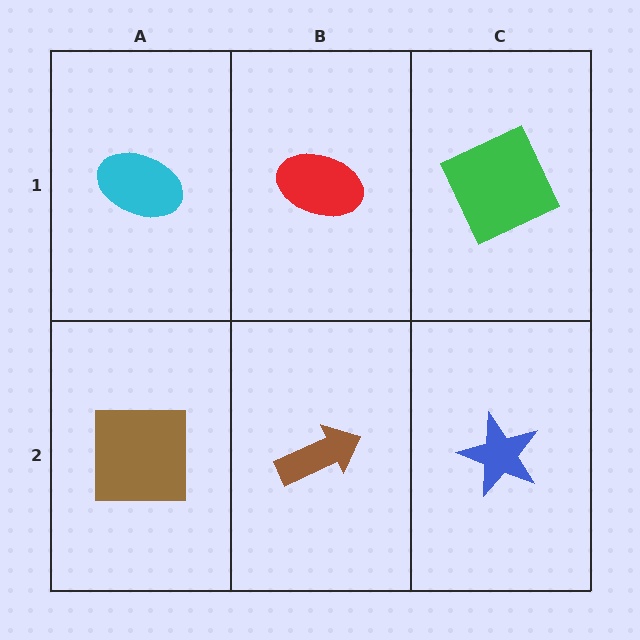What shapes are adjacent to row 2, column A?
A cyan ellipse (row 1, column A), a brown arrow (row 2, column B).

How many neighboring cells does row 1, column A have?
2.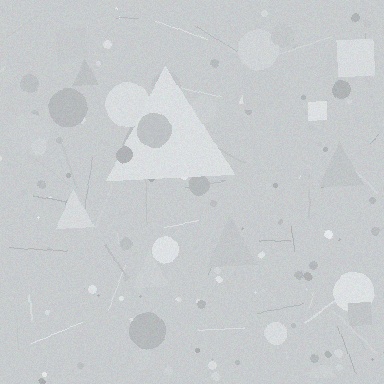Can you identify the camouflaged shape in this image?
The camouflaged shape is a triangle.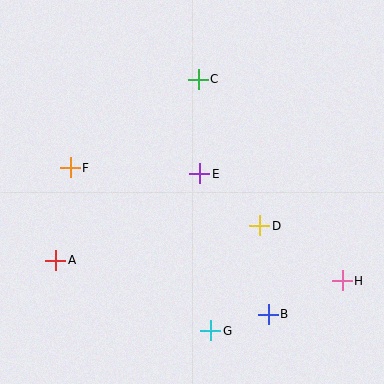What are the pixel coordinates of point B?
Point B is at (268, 314).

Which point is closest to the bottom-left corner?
Point A is closest to the bottom-left corner.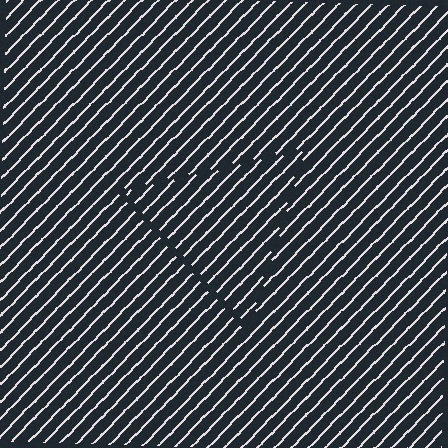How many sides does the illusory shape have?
3 sides — the line-ends trace a triangle.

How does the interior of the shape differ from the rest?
The interior of the shape contains the same grating, shifted by half a period — the contour is defined by the phase discontinuity where line-ends from the inner and outer gratings abut.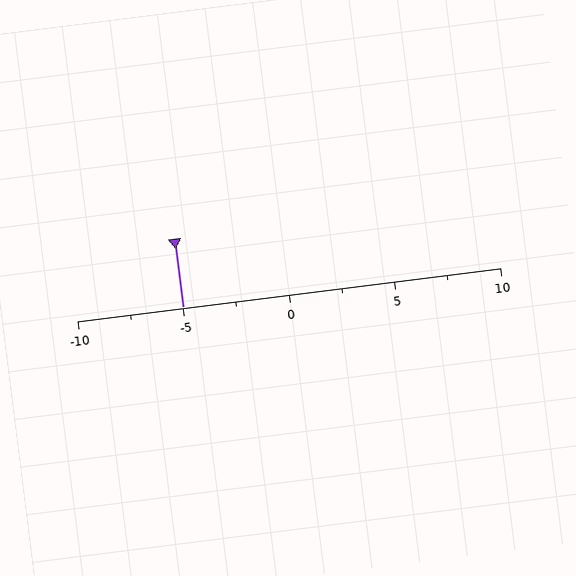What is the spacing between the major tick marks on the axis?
The major ticks are spaced 5 apart.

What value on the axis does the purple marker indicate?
The marker indicates approximately -5.